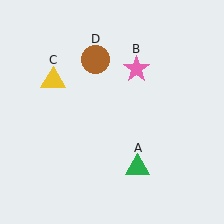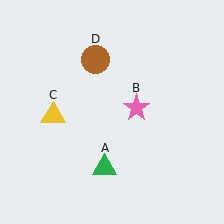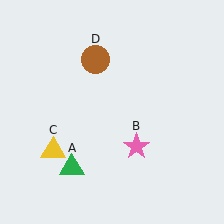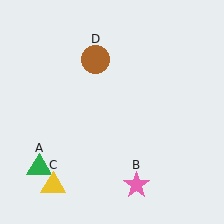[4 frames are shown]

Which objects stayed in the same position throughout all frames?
Brown circle (object D) remained stationary.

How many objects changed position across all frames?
3 objects changed position: green triangle (object A), pink star (object B), yellow triangle (object C).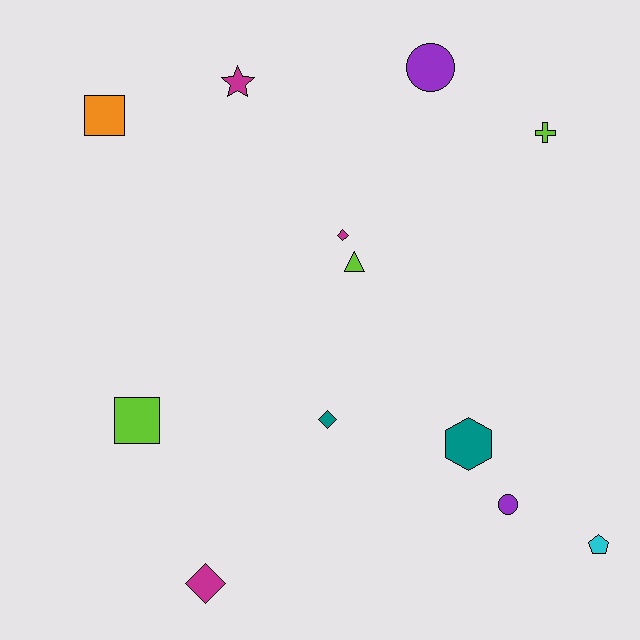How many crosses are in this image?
There is 1 cross.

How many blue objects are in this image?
There are no blue objects.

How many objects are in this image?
There are 12 objects.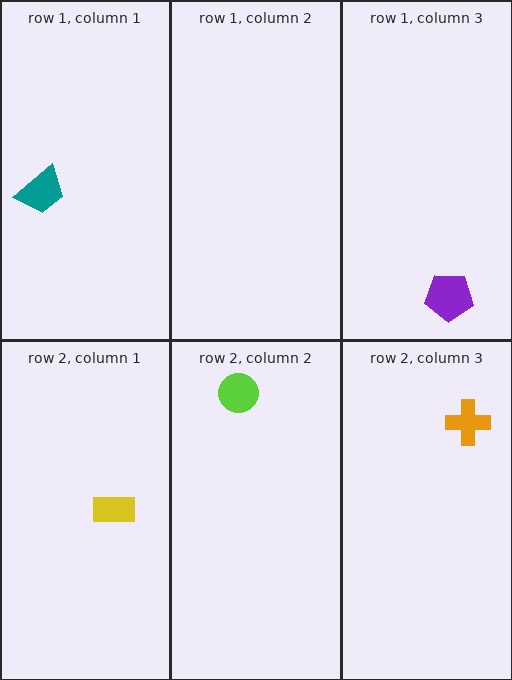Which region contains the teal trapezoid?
The row 1, column 1 region.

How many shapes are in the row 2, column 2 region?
1.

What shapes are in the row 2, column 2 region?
The lime circle.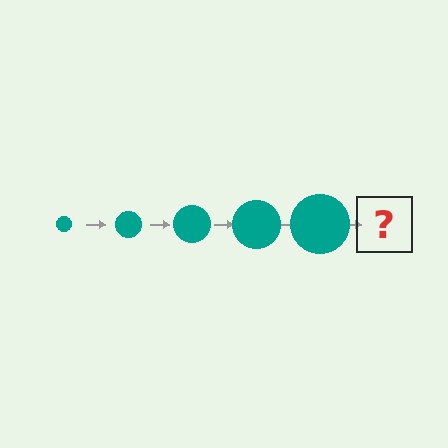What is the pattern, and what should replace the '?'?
The pattern is that the circle gets progressively larger each step. The '?' should be a teal circle, larger than the previous one.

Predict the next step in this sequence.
The next step is a teal circle, larger than the previous one.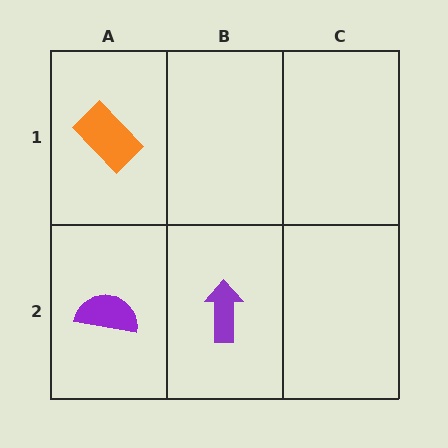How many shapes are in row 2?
2 shapes.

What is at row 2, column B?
A purple arrow.